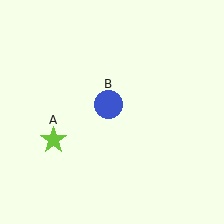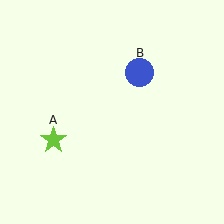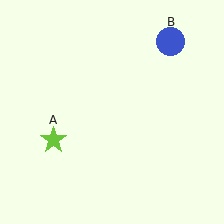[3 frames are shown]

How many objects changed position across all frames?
1 object changed position: blue circle (object B).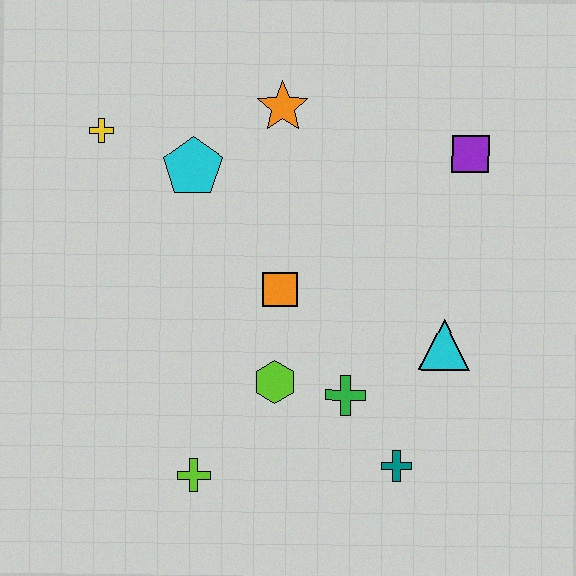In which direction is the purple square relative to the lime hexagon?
The purple square is above the lime hexagon.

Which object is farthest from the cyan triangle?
The yellow cross is farthest from the cyan triangle.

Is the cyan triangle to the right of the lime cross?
Yes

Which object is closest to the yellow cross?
The cyan pentagon is closest to the yellow cross.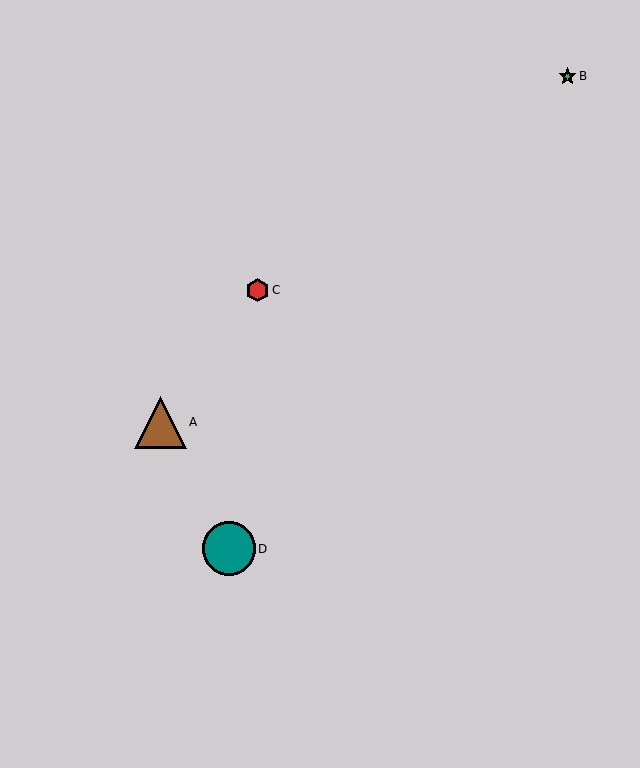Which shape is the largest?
The teal circle (labeled D) is the largest.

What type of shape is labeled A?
Shape A is a brown triangle.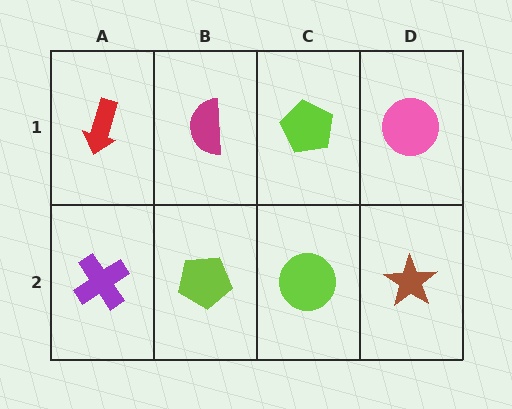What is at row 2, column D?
A brown star.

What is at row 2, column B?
A lime pentagon.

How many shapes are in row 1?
4 shapes.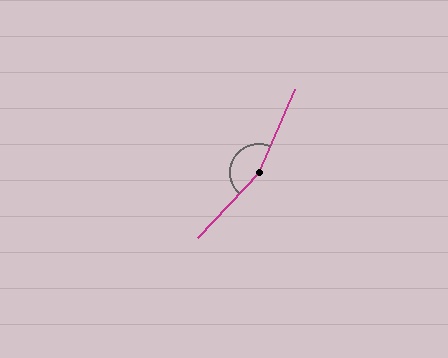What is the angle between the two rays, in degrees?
Approximately 161 degrees.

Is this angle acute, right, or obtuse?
It is obtuse.